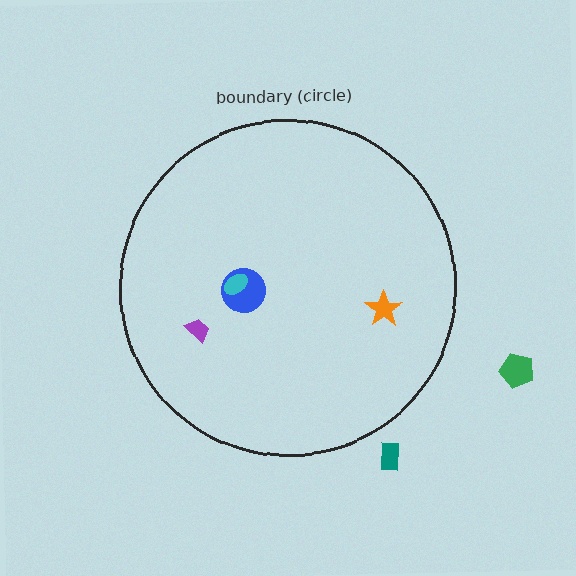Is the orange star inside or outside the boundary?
Inside.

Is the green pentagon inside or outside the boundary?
Outside.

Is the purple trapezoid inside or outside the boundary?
Inside.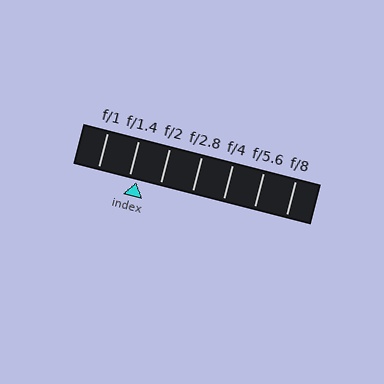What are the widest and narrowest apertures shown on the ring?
The widest aperture shown is f/1 and the narrowest is f/8.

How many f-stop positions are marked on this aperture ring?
There are 7 f-stop positions marked.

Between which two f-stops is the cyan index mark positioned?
The index mark is between f/1.4 and f/2.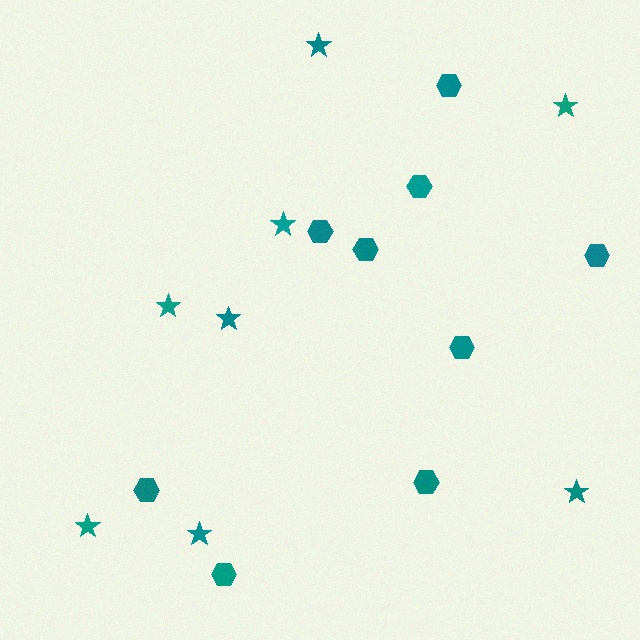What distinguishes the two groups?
There are 2 groups: one group of stars (8) and one group of hexagons (9).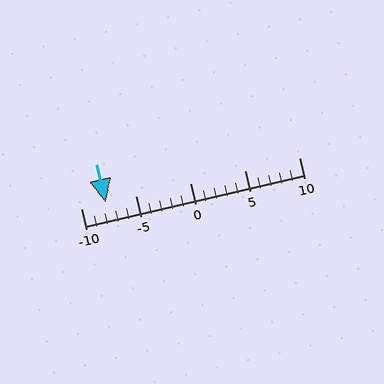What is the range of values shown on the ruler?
The ruler shows values from -10 to 10.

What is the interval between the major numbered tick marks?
The major tick marks are spaced 5 units apart.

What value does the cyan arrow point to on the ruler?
The cyan arrow points to approximately -8.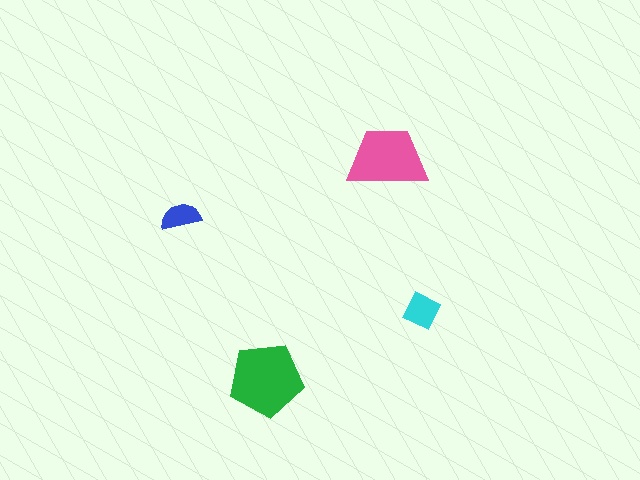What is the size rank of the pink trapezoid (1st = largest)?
2nd.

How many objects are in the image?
There are 4 objects in the image.